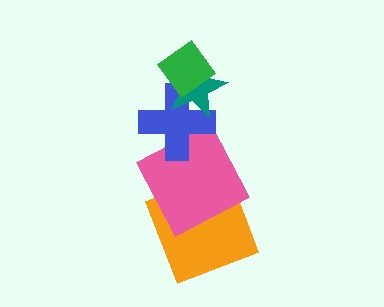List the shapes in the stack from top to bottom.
From top to bottom: the green diamond, the teal star, the blue cross, the pink square, the orange square.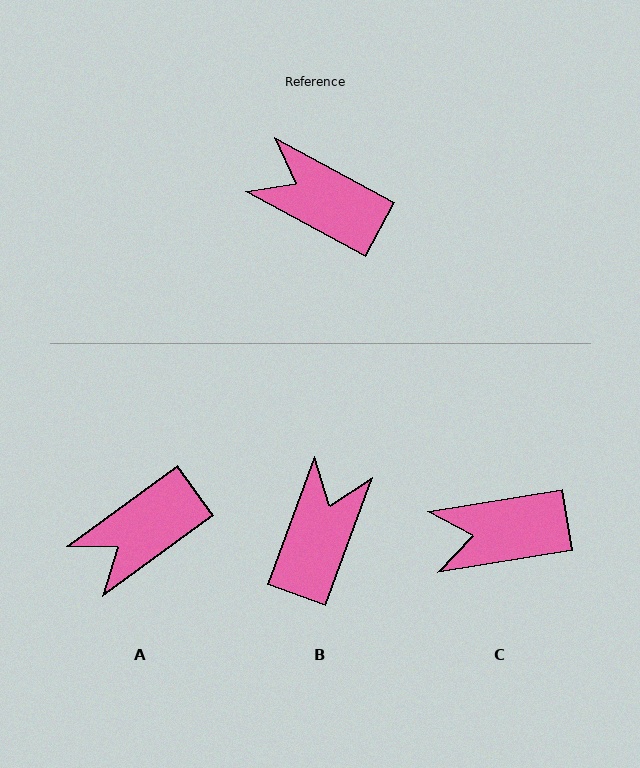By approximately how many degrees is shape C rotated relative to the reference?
Approximately 38 degrees counter-clockwise.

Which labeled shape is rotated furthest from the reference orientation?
B, about 82 degrees away.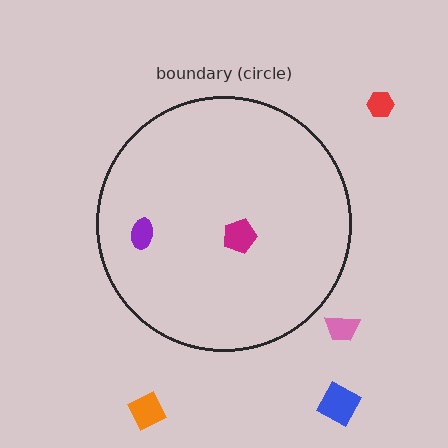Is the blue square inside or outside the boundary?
Outside.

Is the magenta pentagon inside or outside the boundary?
Inside.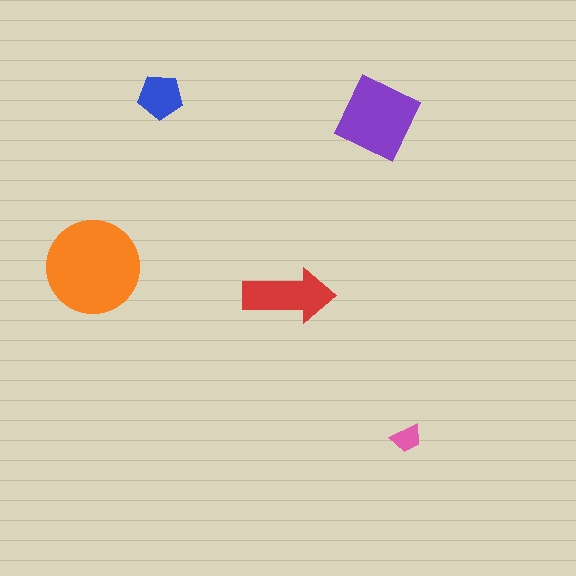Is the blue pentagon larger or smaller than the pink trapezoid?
Larger.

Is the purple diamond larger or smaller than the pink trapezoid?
Larger.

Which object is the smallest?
The pink trapezoid.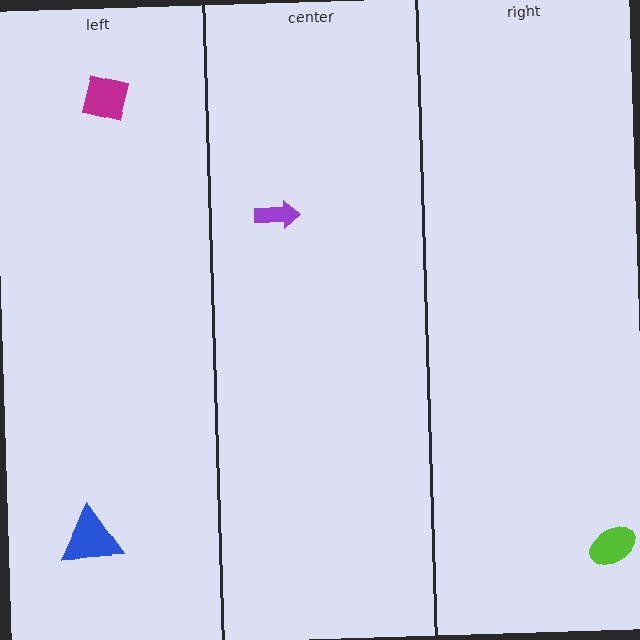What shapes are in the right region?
The lime ellipse.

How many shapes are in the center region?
1.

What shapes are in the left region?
The magenta square, the blue triangle.